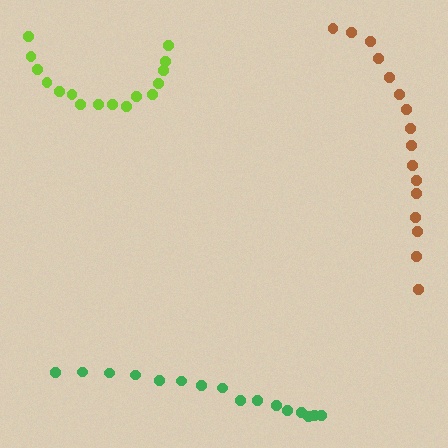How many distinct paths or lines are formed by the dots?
There are 3 distinct paths.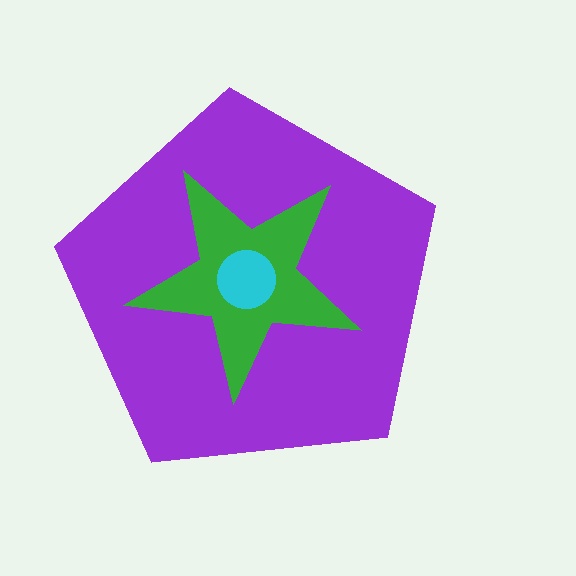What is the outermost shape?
The purple pentagon.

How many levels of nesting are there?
3.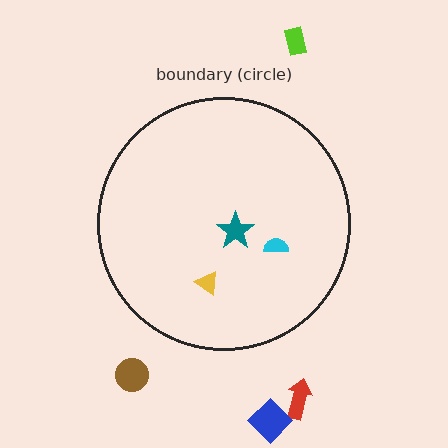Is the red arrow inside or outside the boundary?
Outside.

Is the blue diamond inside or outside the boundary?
Outside.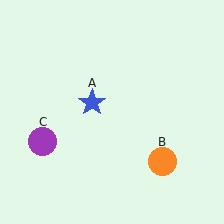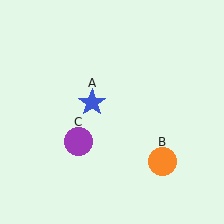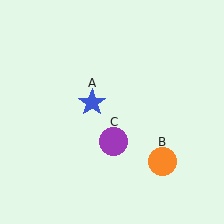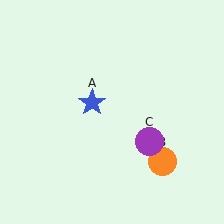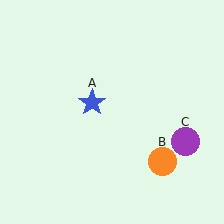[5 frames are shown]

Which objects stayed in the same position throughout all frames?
Blue star (object A) and orange circle (object B) remained stationary.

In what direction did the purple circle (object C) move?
The purple circle (object C) moved right.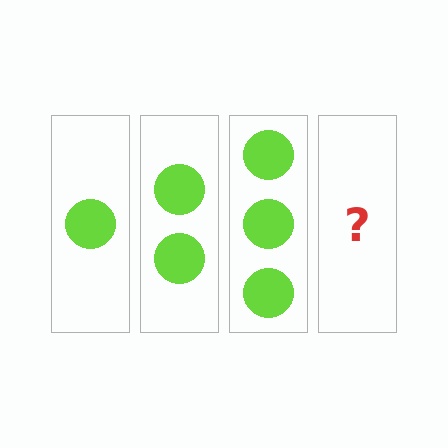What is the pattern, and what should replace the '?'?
The pattern is that each step adds one more circle. The '?' should be 4 circles.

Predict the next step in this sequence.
The next step is 4 circles.